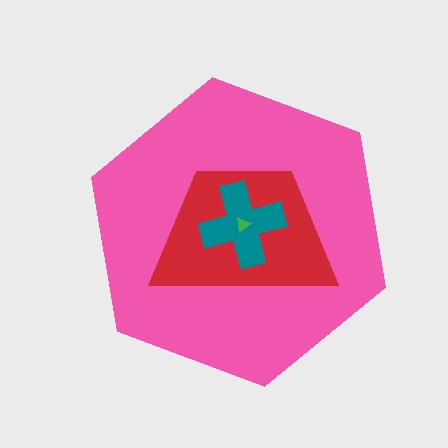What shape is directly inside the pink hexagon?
The red trapezoid.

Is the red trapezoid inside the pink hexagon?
Yes.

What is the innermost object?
The green triangle.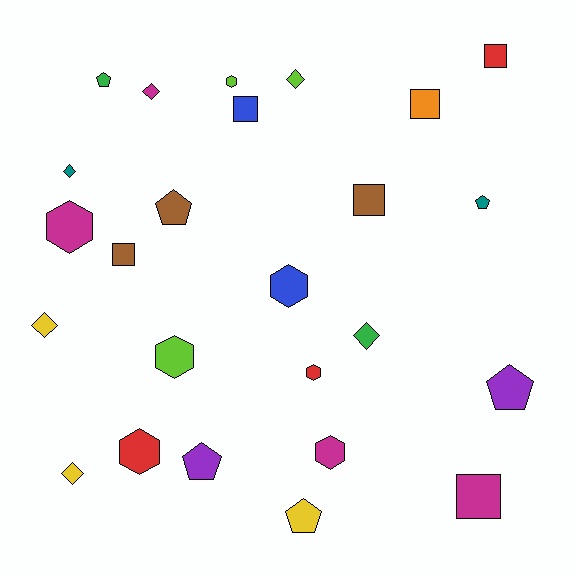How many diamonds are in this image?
There are 6 diamonds.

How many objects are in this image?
There are 25 objects.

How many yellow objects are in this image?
There are 3 yellow objects.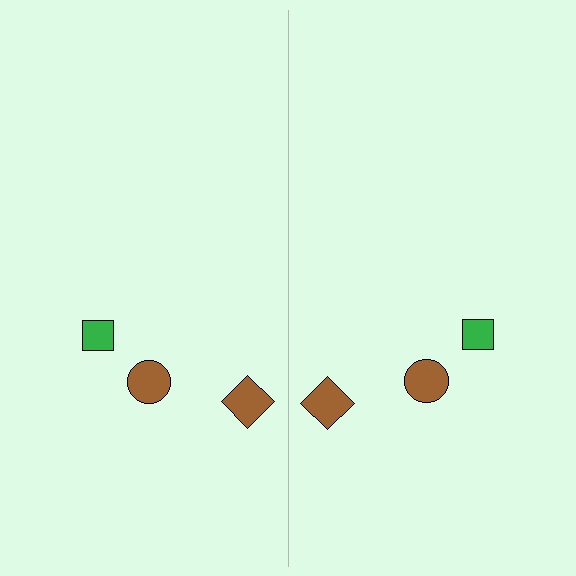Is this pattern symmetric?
Yes, this pattern has bilateral (reflection) symmetry.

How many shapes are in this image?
There are 6 shapes in this image.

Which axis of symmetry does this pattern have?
The pattern has a vertical axis of symmetry running through the center of the image.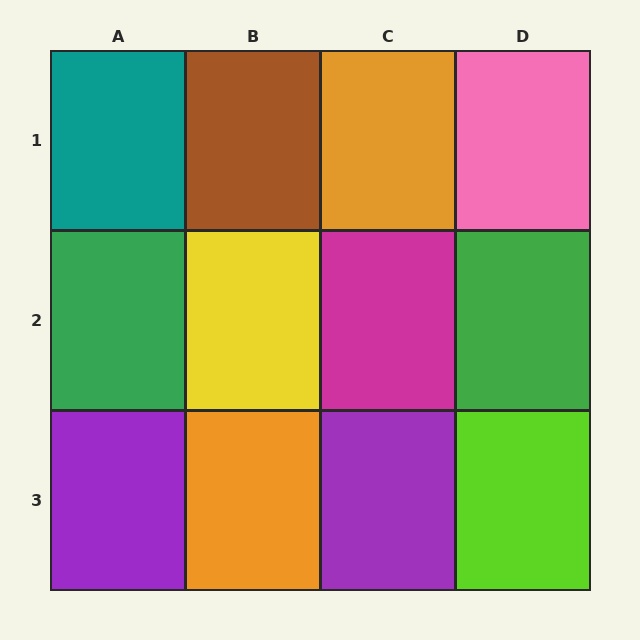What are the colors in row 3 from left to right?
Purple, orange, purple, lime.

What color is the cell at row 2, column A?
Green.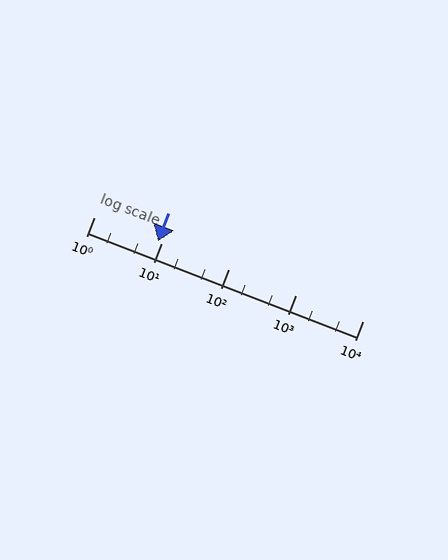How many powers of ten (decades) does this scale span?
The scale spans 4 decades, from 1 to 10000.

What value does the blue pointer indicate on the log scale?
The pointer indicates approximately 8.9.